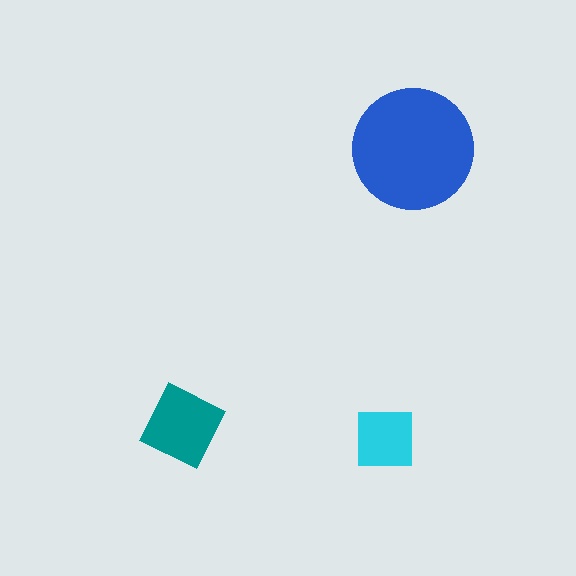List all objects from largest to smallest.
The blue circle, the teal diamond, the cyan square.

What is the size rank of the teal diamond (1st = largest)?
2nd.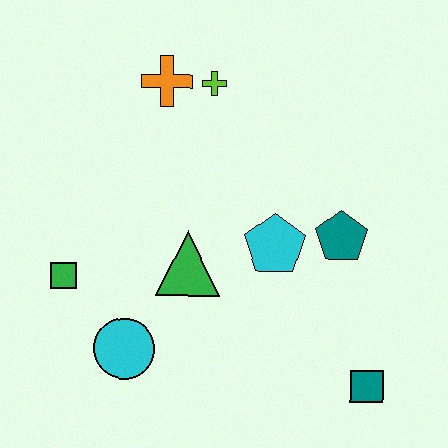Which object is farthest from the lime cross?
The teal square is farthest from the lime cross.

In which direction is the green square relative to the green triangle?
The green square is to the left of the green triangle.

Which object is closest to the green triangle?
The cyan pentagon is closest to the green triangle.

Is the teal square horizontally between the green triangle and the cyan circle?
No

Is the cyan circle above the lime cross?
No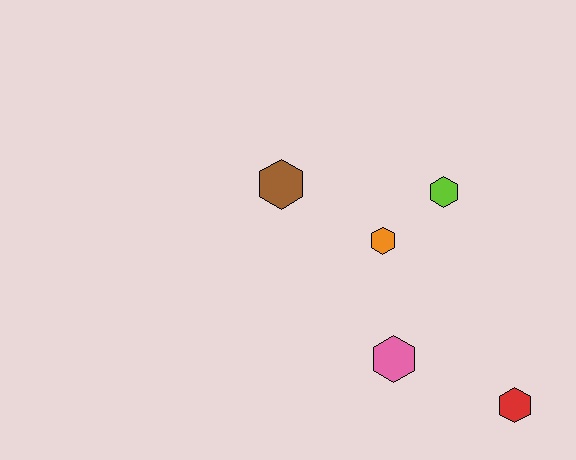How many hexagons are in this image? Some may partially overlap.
There are 5 hexagons.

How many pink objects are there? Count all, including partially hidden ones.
There is 1 pink object.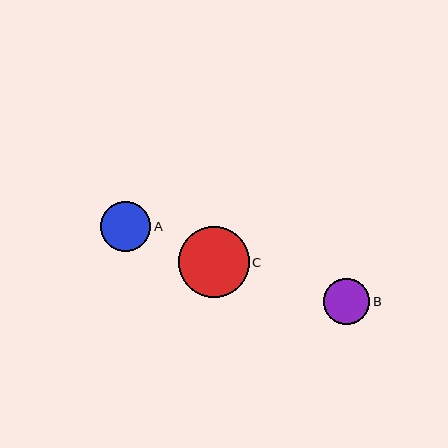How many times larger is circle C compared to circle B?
Circle C is approximately 1.5 times the size of circle B.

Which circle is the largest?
Circle C is the largest with a size of approximately 71 pixels.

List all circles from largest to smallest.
From largest to smallest: C, A, B.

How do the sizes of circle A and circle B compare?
Circle A and circle B are approximately the same size.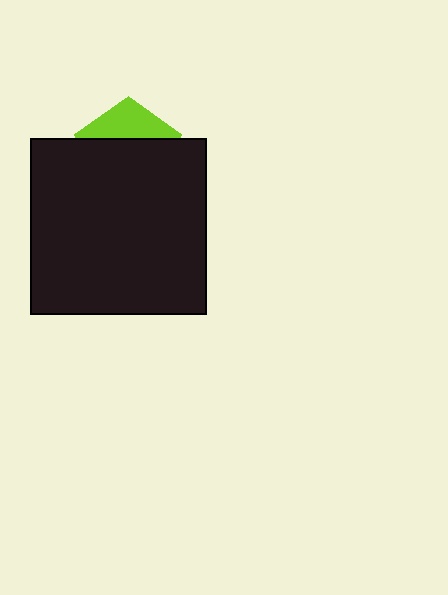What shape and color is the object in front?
The object in front is a black square.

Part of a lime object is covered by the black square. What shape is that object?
It is a pentagon.